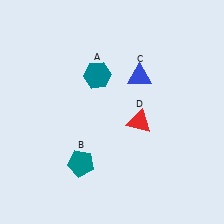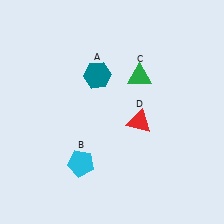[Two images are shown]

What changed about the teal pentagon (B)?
In Image 1, B is teal. In Image 2, it changed to cyan.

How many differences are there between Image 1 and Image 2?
There are 2 differences between the two images.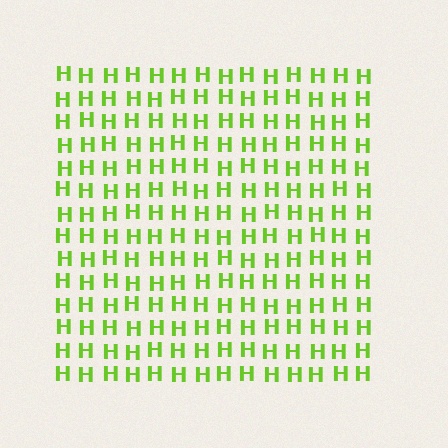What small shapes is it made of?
It is made of small letter H's.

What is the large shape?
The large shape is a square.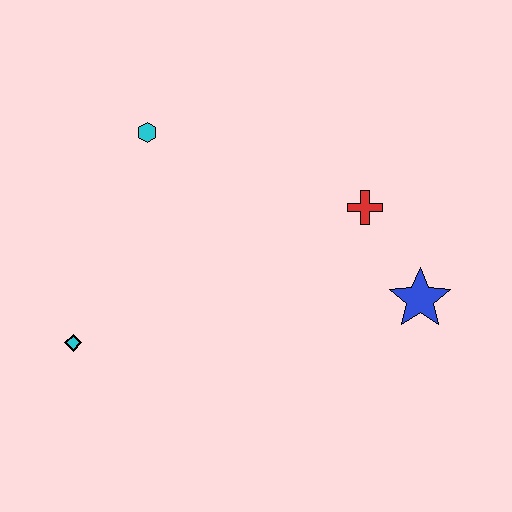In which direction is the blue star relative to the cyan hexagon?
The blue star is to the right of the cyan hexagon.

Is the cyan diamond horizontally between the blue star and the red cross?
No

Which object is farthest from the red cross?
The cyan diamond is farthest from the red cross.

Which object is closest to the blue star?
The red cross is closest to the blue star.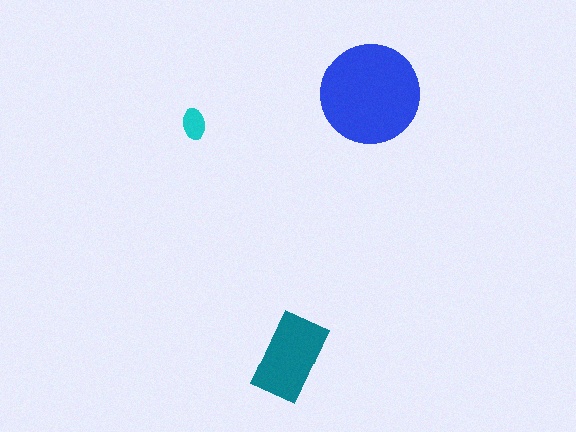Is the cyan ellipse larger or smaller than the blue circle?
Smaller.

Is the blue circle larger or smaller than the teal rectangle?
Larger.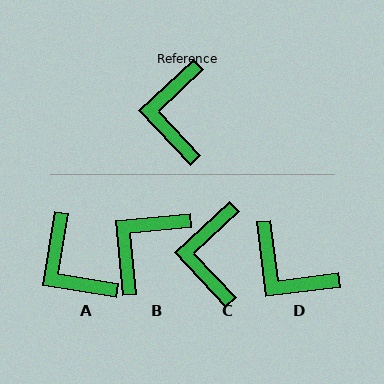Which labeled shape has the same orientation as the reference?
C.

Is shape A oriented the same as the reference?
No, it is off by about 37 degrees.